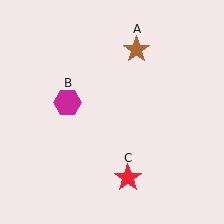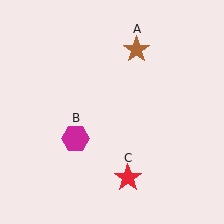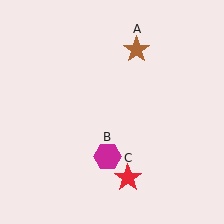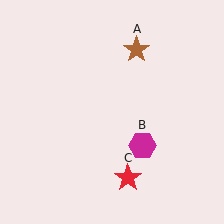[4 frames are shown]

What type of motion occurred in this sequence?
The magenta hexagon (object B) rotated counterclockwise around the center of the scene.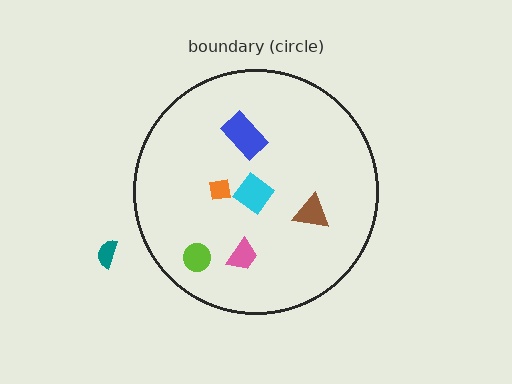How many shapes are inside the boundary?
6 inside, 1 outside.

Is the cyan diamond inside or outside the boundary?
Inside.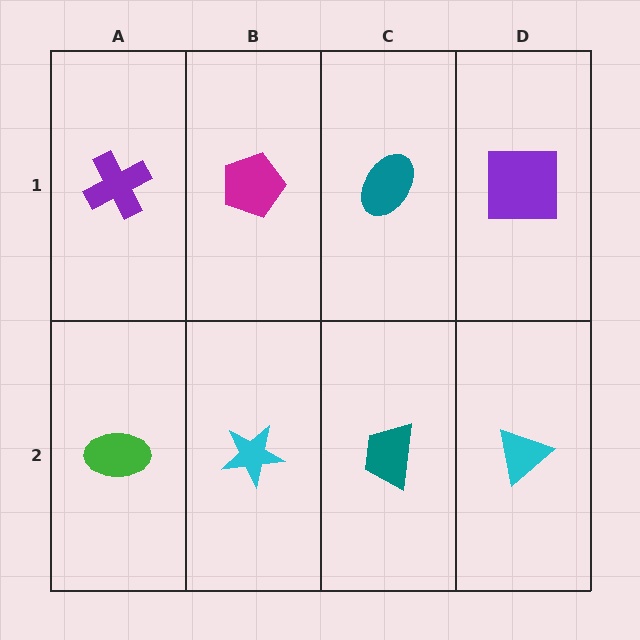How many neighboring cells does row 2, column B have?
3.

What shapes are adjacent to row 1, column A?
A green ellipse (row 2, column A), a magenta pentagon (row 1, column B).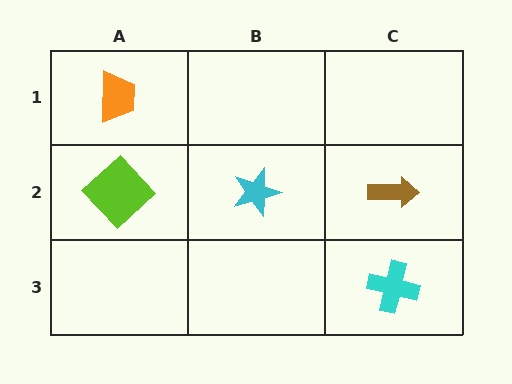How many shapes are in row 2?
3 shapes.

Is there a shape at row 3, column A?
No, that cell is empty.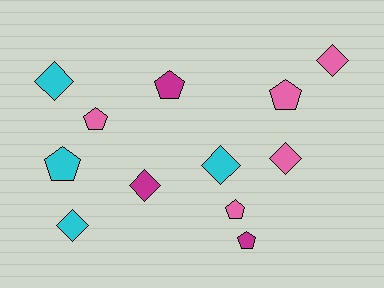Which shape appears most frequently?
Diamond, with 6 objects.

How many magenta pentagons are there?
There are 2 magenta pentagons.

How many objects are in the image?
There are 12 objects.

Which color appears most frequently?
Pink, with 5 objects.